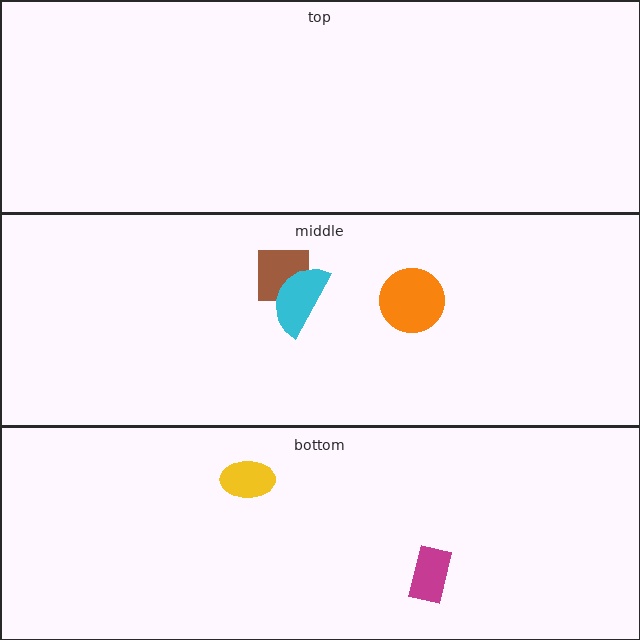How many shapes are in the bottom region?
2.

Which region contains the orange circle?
The middle region.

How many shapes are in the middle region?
3.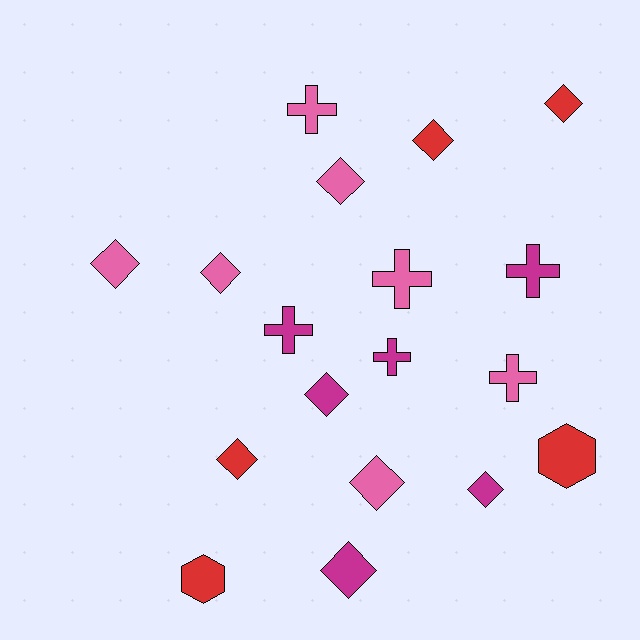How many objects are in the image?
There are 18 objects.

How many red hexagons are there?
There are 2 red hexagons.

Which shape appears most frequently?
Diamond, with 10 objects.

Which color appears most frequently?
Pink, with 7 objects.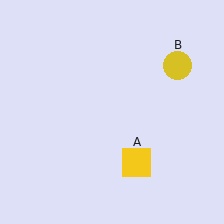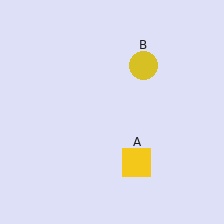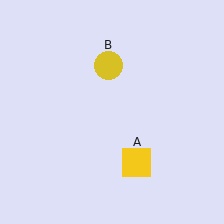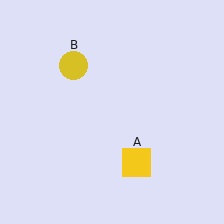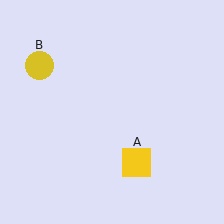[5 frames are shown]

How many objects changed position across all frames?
1 object changed position: yellow circle (object B).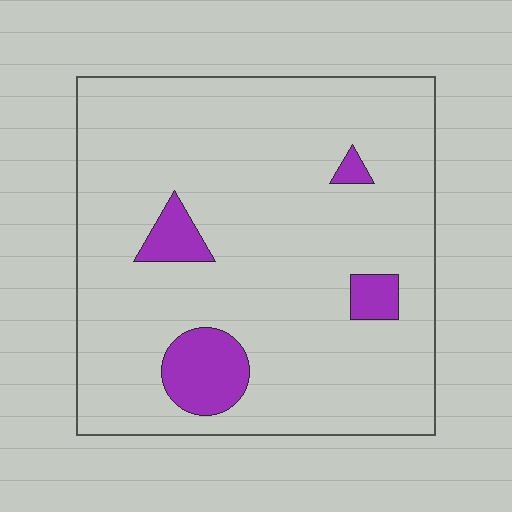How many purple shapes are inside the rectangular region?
4.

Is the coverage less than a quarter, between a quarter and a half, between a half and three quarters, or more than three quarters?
Less than a quarter.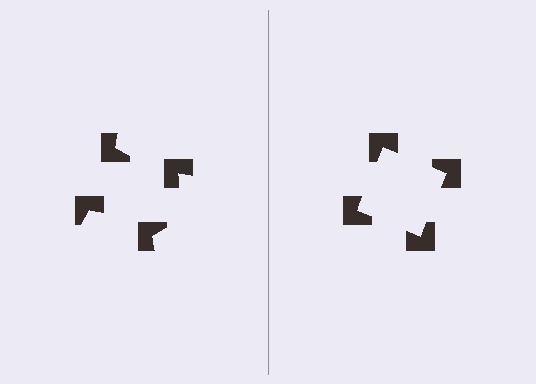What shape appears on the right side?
An illusory square.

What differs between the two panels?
The notched squares are positioned identically on both sides; only the wedge orientations differ. On the right they align to a square; on the left they are misaligned.